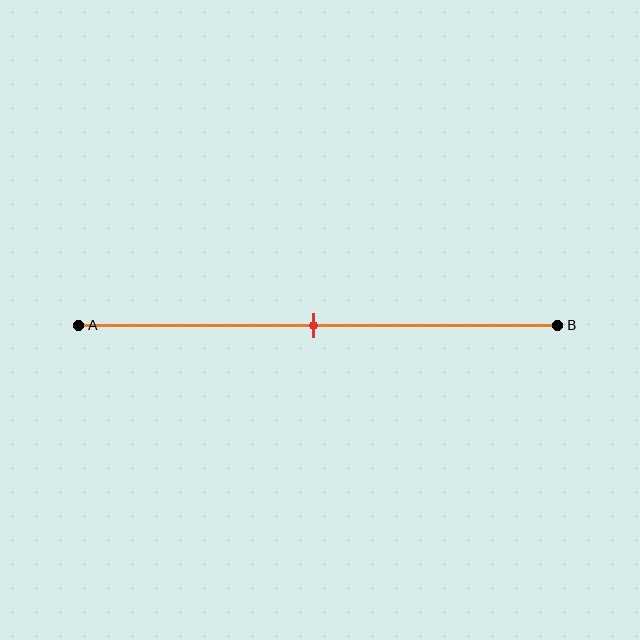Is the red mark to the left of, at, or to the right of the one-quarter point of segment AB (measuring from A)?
The red mark is to the right of the one-quarter point of segment AB.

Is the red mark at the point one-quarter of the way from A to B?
No, the mark is at about 50% from A, not at the 25% one-quarter point.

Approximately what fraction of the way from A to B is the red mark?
The red mark is approximately 50% of the way from A to B.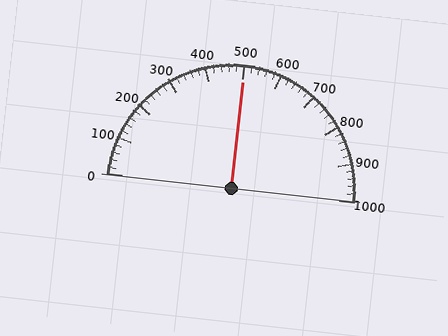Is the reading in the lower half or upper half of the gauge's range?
The reading is in the upper half of the range (0 to 1000).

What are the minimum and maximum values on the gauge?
The gauge ranges from 0 to 1000.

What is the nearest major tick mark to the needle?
The nearest major tick mark is 500.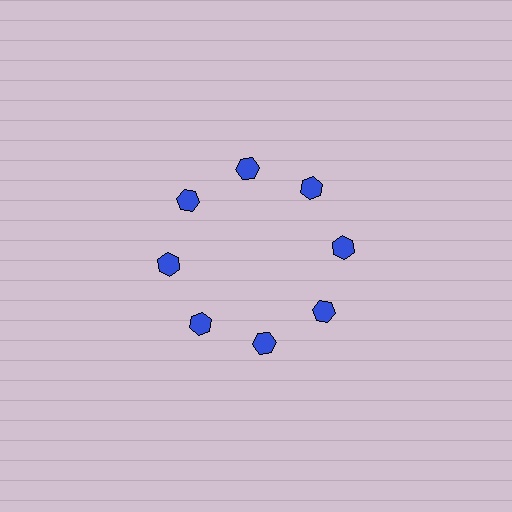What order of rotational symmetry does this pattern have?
This pattern has 8-fold rotational symmetry.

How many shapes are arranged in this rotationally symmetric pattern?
There are 8 shapes, arranged in 8 groups of 1.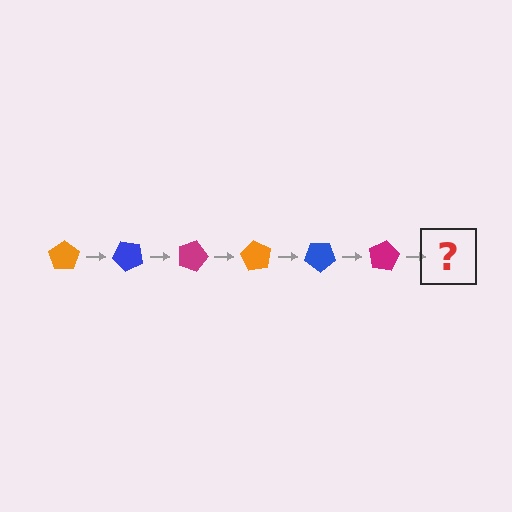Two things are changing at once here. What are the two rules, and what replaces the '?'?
The two rules are that it rotates 45 degrees each step and the color cycles through orange, blue, and magenta. The '?' should be an orange pentagon, rotated 270 degrees from the start.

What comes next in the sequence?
The next element should be an orange pentagon, rotated 270 degrees from the start.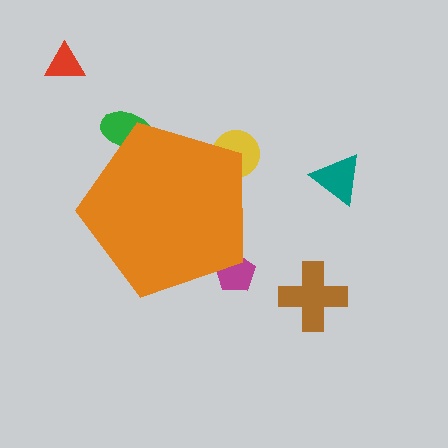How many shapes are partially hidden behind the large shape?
3 shapes are partially hidden.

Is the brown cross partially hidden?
No, the brown cross is fully visible.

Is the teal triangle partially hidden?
No, the teal triangle is fully visible.